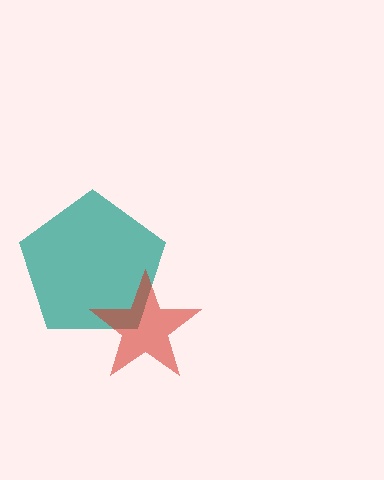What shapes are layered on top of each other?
The layered shapes are: a teal pentagon, a red star.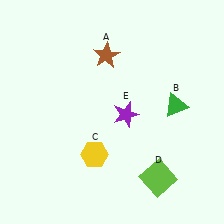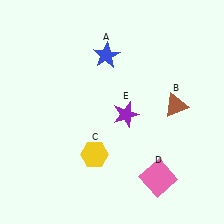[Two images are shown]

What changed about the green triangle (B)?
In Image 1, B is green. In Image 2, it changed to brown.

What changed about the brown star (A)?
In Image 1, A is brown. In Image 2, it changed to blue.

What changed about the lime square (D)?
In Image 1, D is lime. In Image 2, it changed to pink.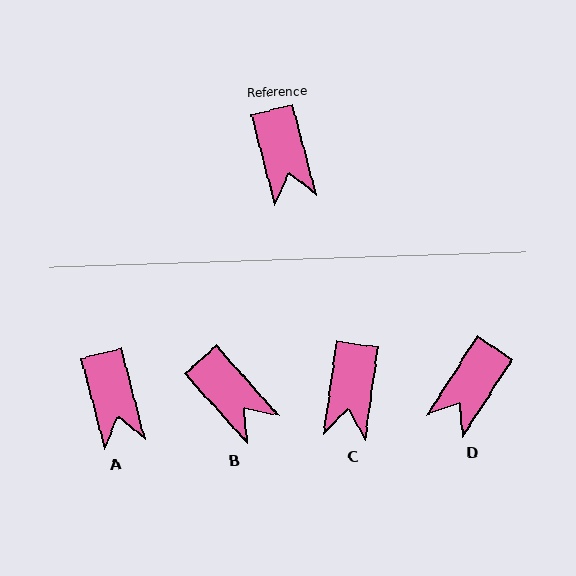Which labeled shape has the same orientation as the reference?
A.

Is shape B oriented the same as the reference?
No, it is off by about 28 degrees.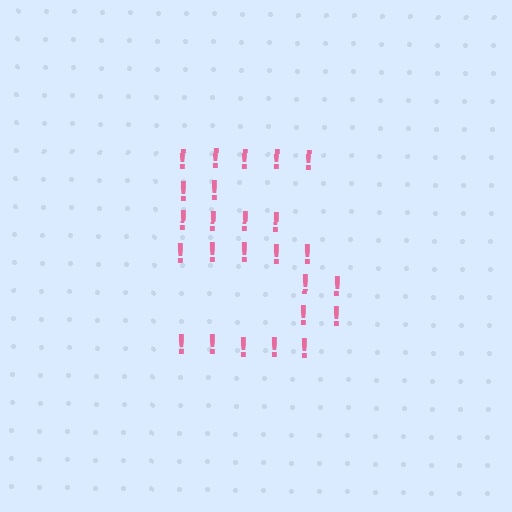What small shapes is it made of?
It is made of small exclamation marks.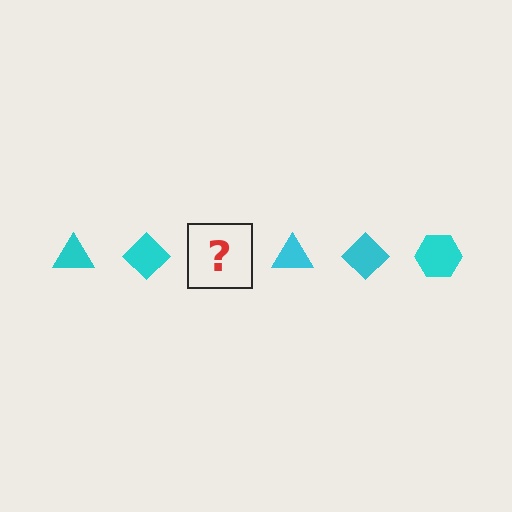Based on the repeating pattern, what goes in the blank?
The blank should be a cyan hexagon.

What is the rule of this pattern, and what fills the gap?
The rule is that the pattern cycles through triangle, diamond, hexagon shapes in cyan. The gap should be filled with a cyan hexagon.